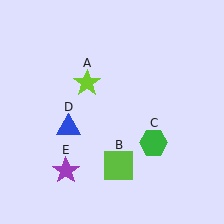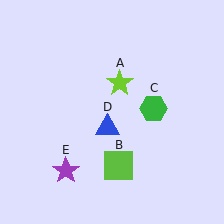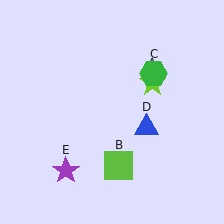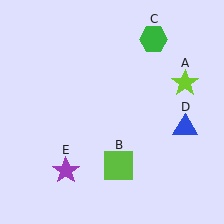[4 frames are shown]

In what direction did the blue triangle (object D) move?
The blue triangle (object D) moved right.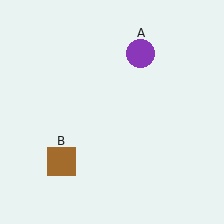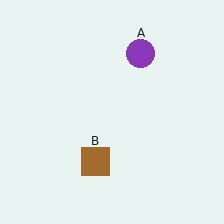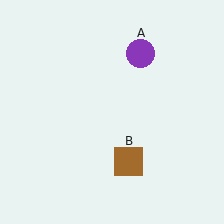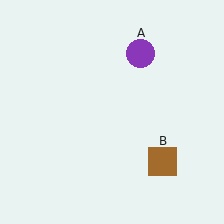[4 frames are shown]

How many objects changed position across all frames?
1 object changed position: brown square (object B).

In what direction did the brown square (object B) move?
The brown square (object B) moved right.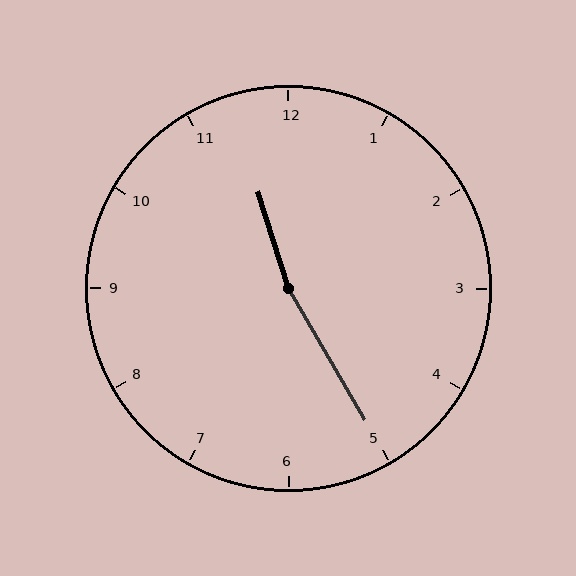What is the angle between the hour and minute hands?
Approximately 168 degrees.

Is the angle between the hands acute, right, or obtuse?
It is obtuse.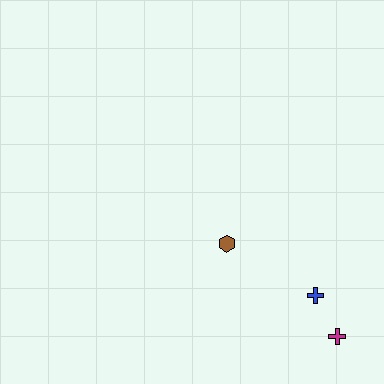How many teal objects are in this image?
There are no teal objects.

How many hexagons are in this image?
There is 1 hexagon.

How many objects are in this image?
There are 3 objects.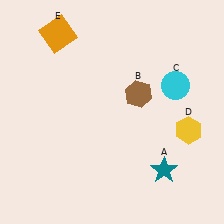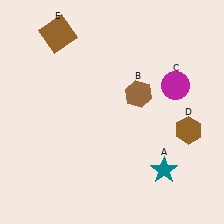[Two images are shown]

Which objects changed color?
C changed from cyan to magenta. D changed from yellow to brown. E changed from orange to brown.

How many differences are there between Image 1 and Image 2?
There are 3 differences between the two images.